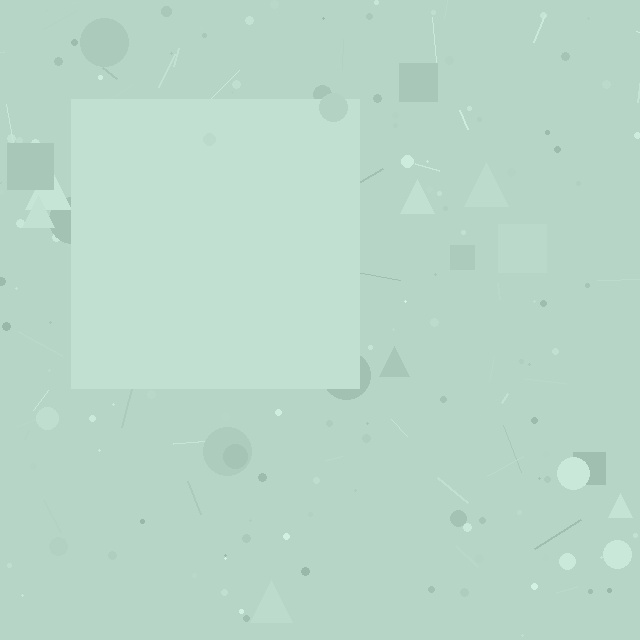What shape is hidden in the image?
A square is hidden in the image.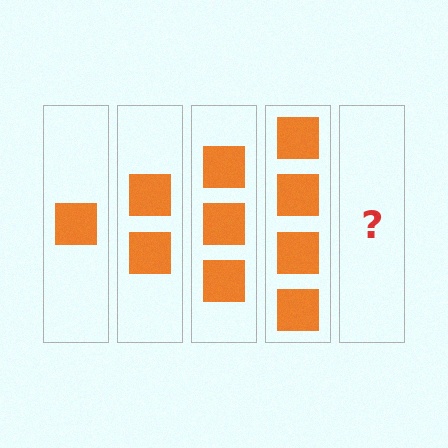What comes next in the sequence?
The next element should be 5 squares.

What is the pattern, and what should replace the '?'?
The pattern is that each step adds one more square. The '?' should be 5 squares.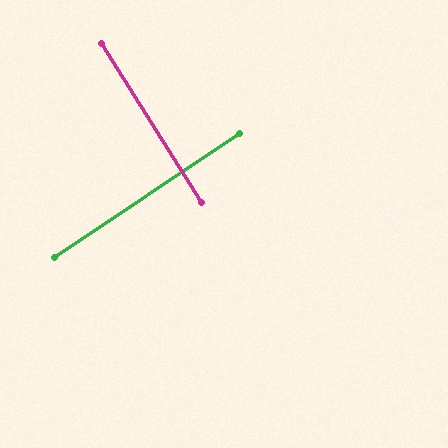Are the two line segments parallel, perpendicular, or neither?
Perpendicular — they meet at approximately 88°.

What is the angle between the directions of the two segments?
Approximately 88 degrees.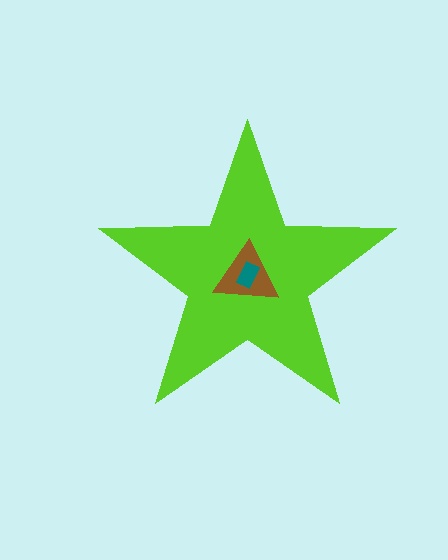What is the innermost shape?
The teal rectangle.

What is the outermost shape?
The lime star.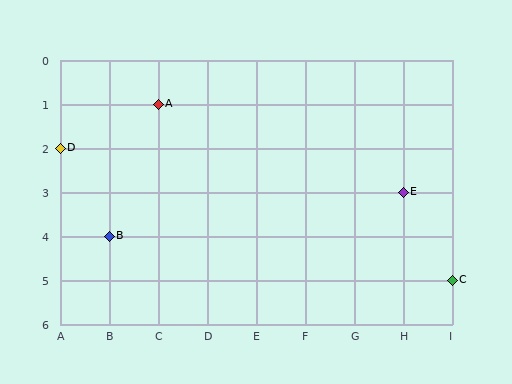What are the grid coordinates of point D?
Point D is at grid coordinates (A, 2).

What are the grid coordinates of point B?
Point B is at grid coordinates (B, 4).